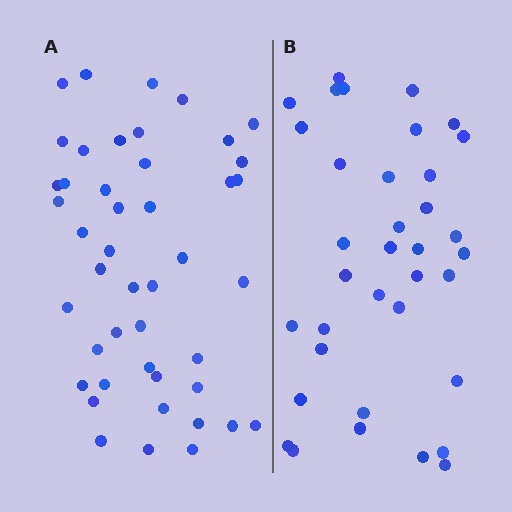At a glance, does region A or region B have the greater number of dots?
Region A (the left region) has more dots.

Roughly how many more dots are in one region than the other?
Region A has roughly 8 or so more dots than region B.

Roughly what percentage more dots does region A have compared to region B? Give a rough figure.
About 25% more.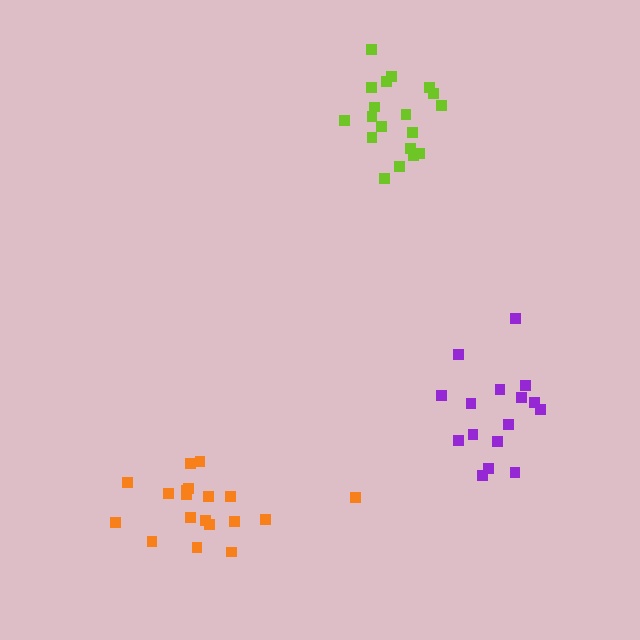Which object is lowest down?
The orange cluster is bottommost.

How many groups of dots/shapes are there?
There are 3 groups.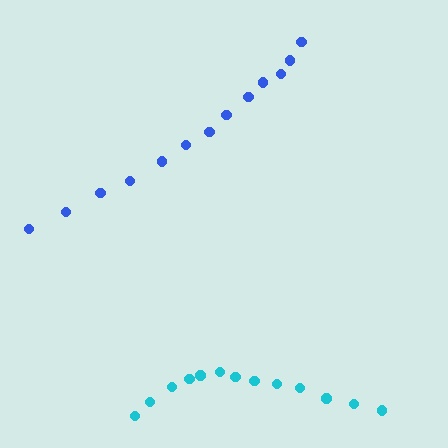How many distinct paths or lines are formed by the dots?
There are 2 distinct paths.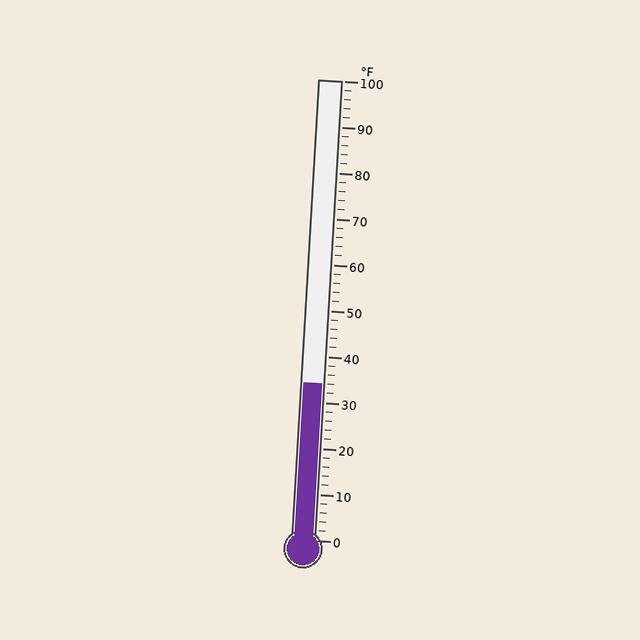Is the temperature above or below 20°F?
The temperature is above 20°F.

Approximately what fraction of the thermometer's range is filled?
The thermometer is filled to approximately 35% of its range.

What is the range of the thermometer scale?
The thermometer scale ranges from 0°F to 100°F.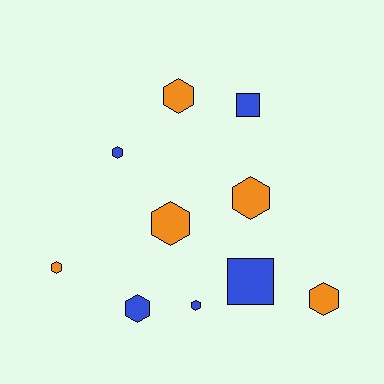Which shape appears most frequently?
Hexagon, with 8 objects.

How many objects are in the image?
There are 10 objects.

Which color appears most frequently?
Blue, with 5 objects.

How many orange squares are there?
There are no orange squares.